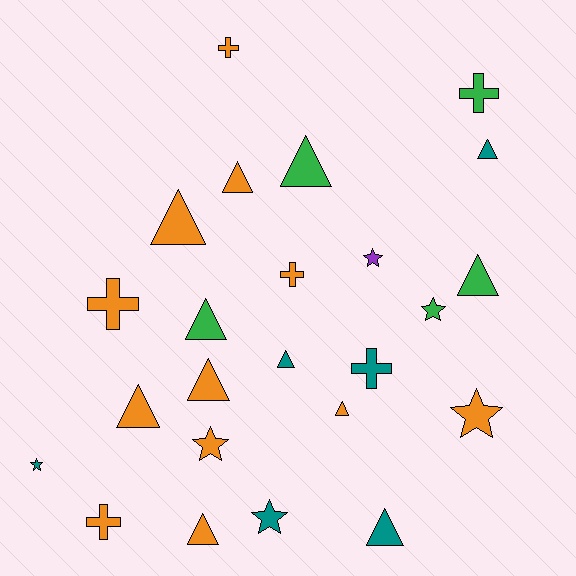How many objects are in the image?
There are 24 objects.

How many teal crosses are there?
There is 1 teal cross.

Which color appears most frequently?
Orange, with 12 objects.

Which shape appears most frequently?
Triangle, with 12 objects.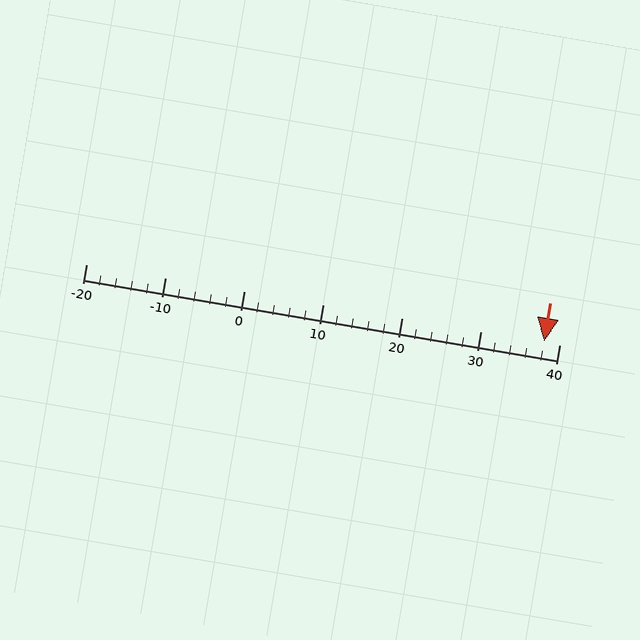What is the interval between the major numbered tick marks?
The major tick marks are spaced 10 units apart.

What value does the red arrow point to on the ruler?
The red arrow points to approximately 38.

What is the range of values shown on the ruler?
The ruler shows values from -20 to 40.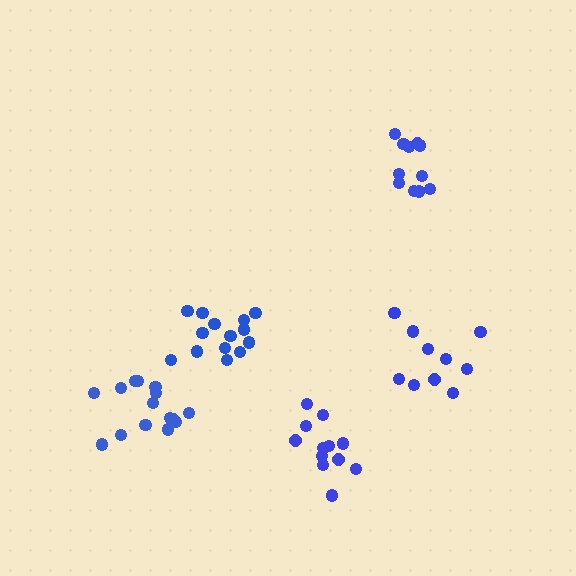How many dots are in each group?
Group 1: 16 dots, Group 2: 11 dots, Group 3: 14 dots, Group 4: 10 dots, Group 5: 12 dots (63 total).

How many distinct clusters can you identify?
There are 5 distinct clusters.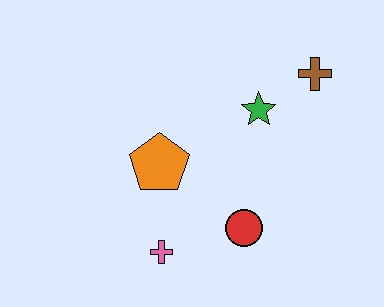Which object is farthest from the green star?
The pink cross is farthest from the green star.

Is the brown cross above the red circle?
Yes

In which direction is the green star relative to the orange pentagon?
The green star is to the right of the orange pentagon.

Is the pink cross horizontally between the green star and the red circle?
No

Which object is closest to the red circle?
The pink cross is closest to the red circle.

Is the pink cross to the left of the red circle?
Yes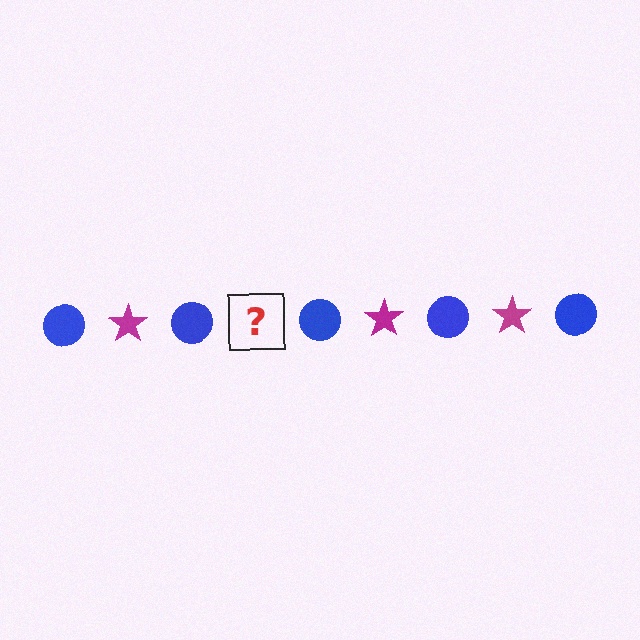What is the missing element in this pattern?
The missing element is a magenta star.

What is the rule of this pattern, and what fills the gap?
The rule is that the pattern alternates between blue circle and magenta star. The gap should be filled with a magenta star.